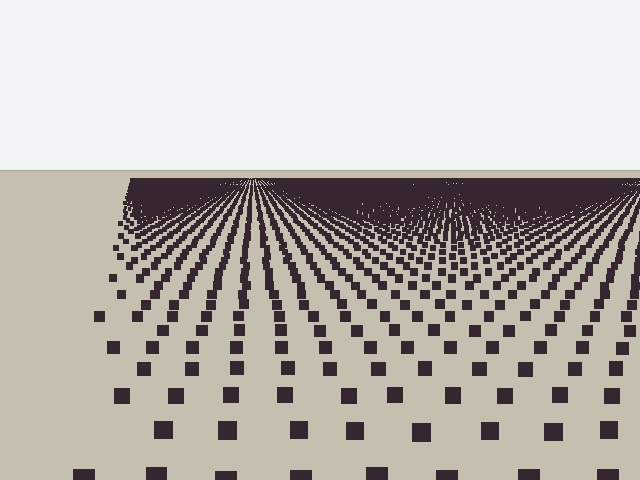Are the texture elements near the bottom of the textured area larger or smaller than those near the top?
Larger. Near the bottom, elements are closer to the viewer and appear at a bigger on-screen size.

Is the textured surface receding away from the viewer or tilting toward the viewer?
The surface is receding away from the viewer. Texture elements get smaller and denser toward the top.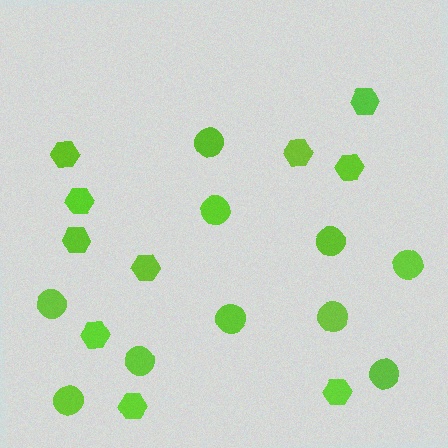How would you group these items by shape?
There are 2 groups: one group of hexagons (10) and one group of circles (10).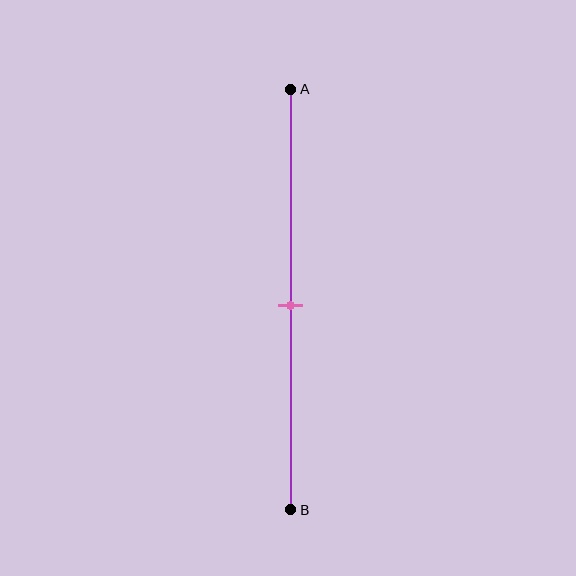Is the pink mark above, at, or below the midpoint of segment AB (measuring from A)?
The pink mark is approximately at the midpoint of segment AB.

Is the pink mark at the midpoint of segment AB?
Yes, the mark is approximately at the midpoint.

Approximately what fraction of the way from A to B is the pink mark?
The pink mark is approximately 50% of the way from A to B.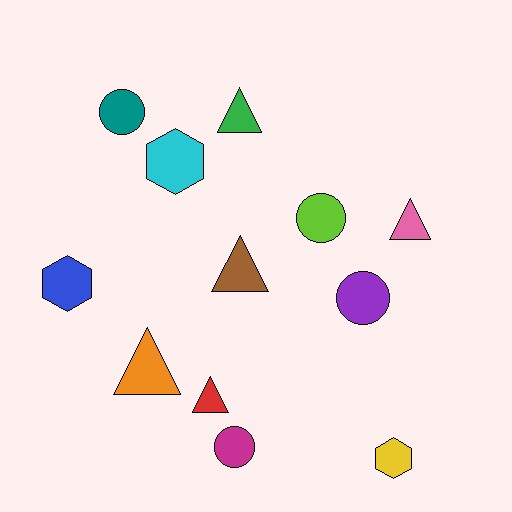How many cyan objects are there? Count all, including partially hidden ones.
There is 1 cyan object.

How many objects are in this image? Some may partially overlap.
There are 12 objects.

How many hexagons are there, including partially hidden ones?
There are 3 hexagons.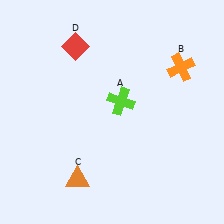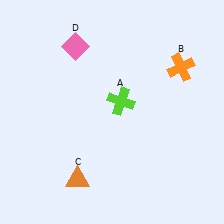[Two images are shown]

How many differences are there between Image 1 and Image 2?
There is 1 difference between the two images.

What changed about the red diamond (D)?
In Image 1, D is red. In Image 2, it changed to pink.